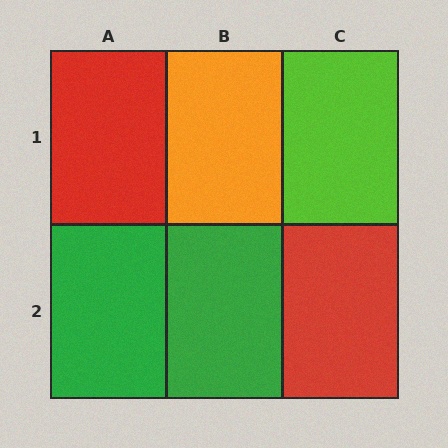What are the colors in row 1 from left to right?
Red, orange, lime.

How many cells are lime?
1 cell is lime.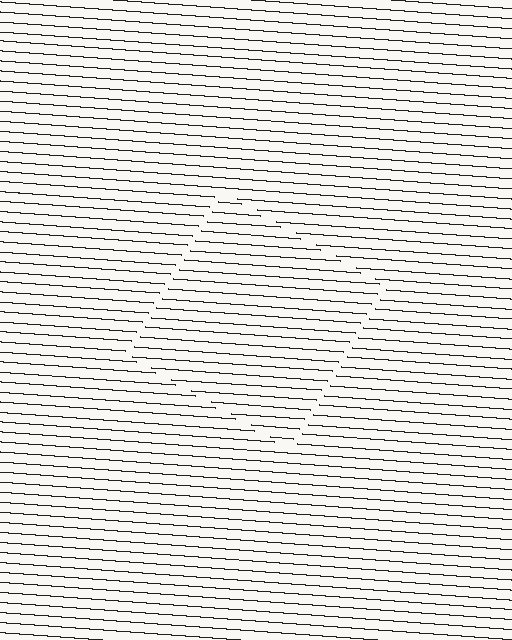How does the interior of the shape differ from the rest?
The interior of the shape contains the same grating, shifted by half a period — the contour is defined by the phase discontinuity where line-ends from the inner and outer gratings abut.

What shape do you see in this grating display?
An illusory square. The interior of the shape contains the same grating, shifted by half a period — the contour is defined by the phase discontinuity where line-ends from the inner and outer gratings abut.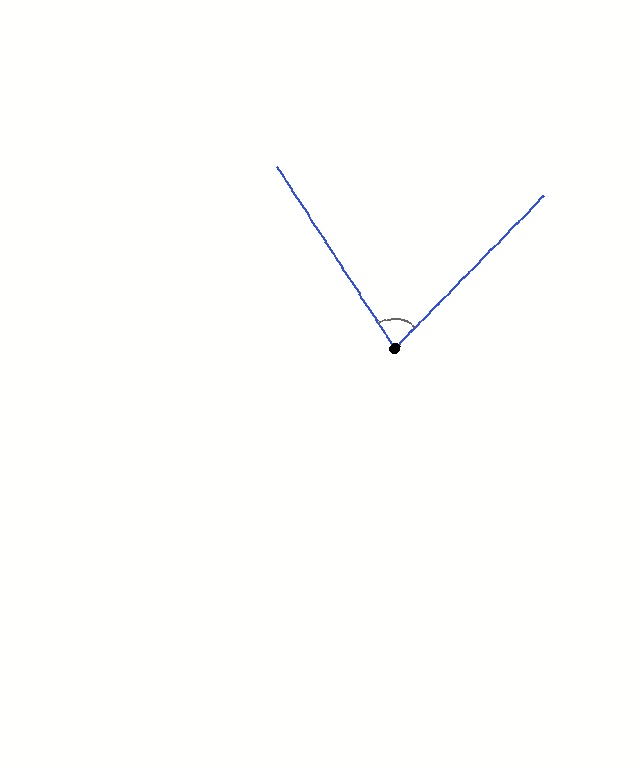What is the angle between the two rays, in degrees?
Approximately 77 degrees.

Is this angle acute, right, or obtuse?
It is acute.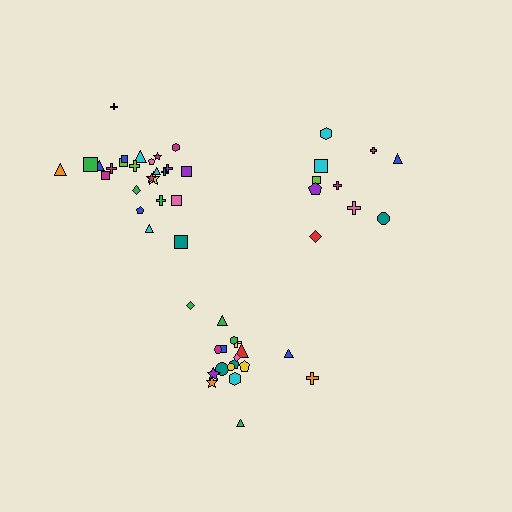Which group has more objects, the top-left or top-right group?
The top-left group.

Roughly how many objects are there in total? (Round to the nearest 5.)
Roughly 55 objects in total.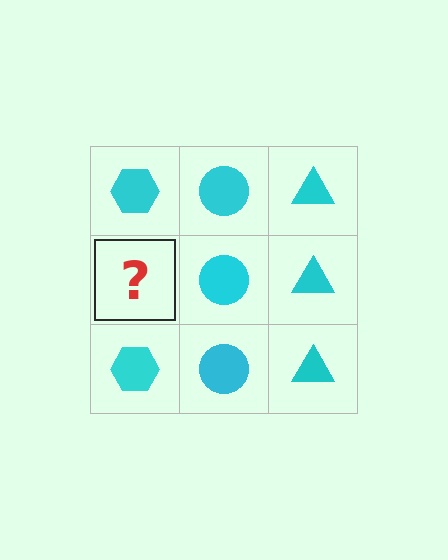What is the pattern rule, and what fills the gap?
The rule is that each column has a consistent shape. The gap should be filled with a cyan hexagon.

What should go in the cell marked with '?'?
The missing cell should contain a cyan hexagon.